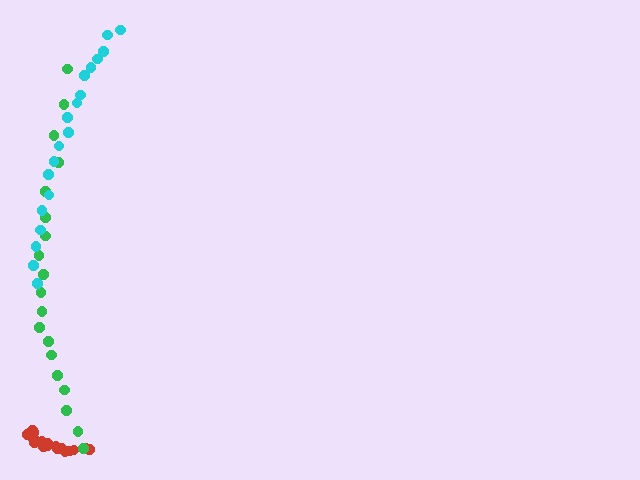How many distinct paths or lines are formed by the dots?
There are 3 distinct paths.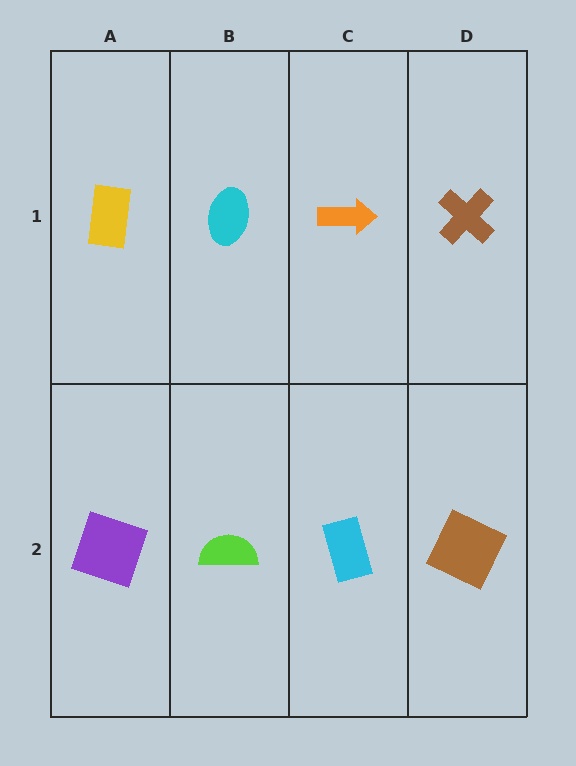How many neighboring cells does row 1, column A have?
2.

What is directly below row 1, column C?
A cyan rectangle.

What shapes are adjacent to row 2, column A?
A yellow rectangle (row 1, column A), a lime semicircle (row 2, column B).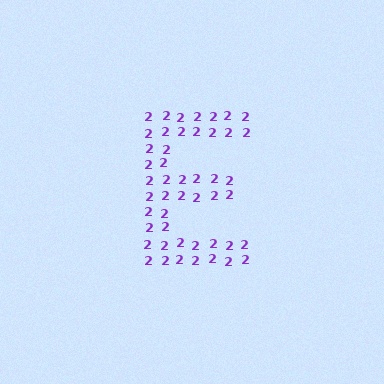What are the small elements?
The small elements are digit 2's.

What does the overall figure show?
The overall figure shows the letter E.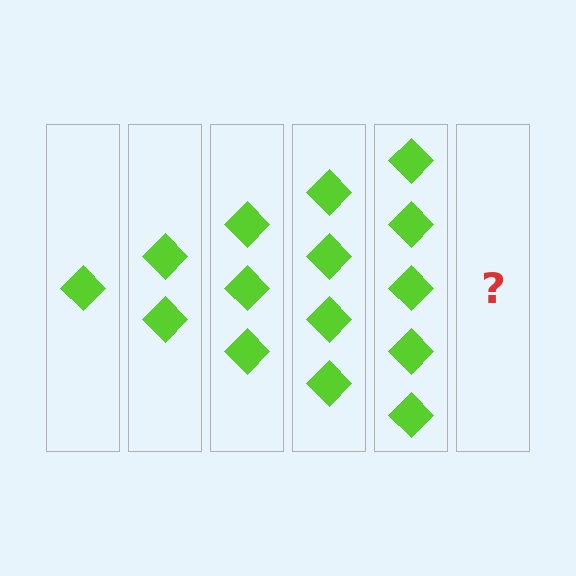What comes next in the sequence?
The next element should be 6 diamonds.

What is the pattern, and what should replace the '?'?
The pattern is that each step adds one more diamond. The '?' should be 6 diamonds.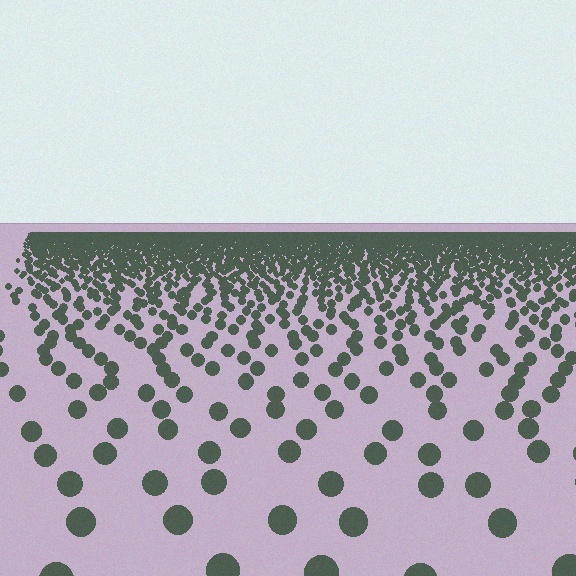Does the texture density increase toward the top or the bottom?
Density increases toward the top.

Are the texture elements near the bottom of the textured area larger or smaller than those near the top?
Larger. Near the bottom, elements are closer to the viewer and appear at a bigger on-screen size.